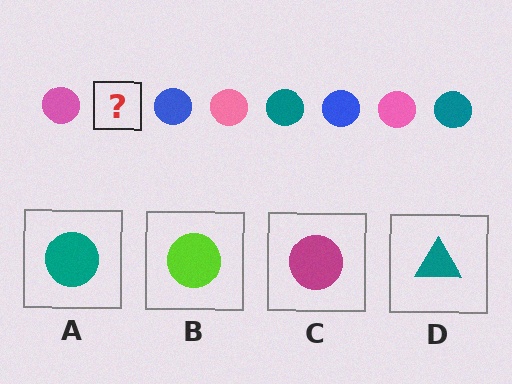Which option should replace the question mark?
Option A.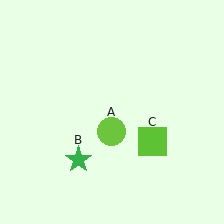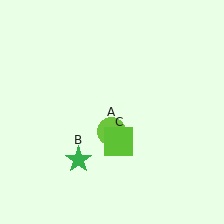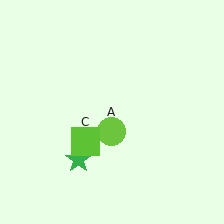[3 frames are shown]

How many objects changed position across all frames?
1 object changed position: lime square (object C).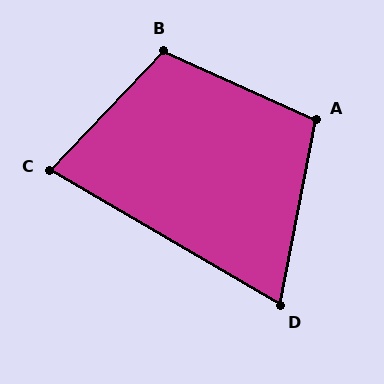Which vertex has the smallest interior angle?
D, at approximately 71 degrees.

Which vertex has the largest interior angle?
B, at approximately 109 degrees.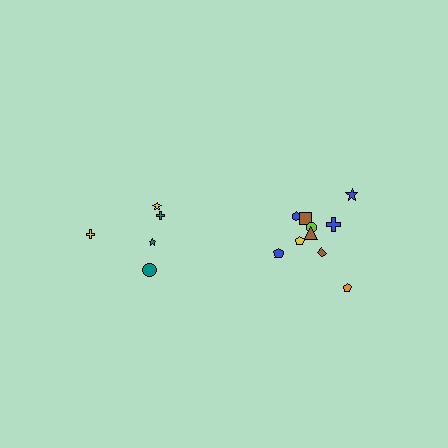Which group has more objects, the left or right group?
The right group.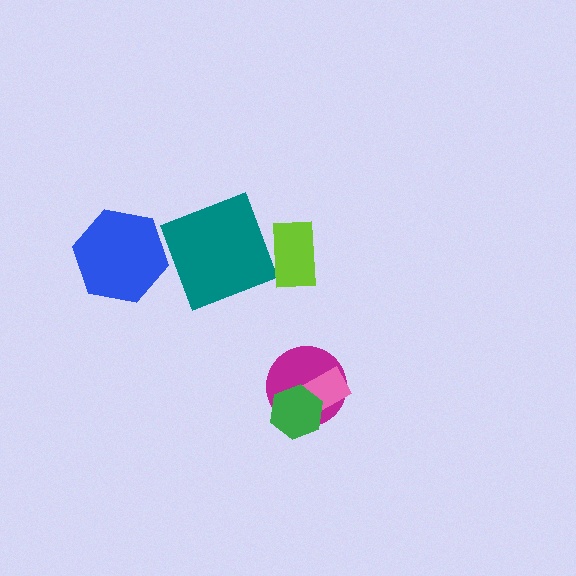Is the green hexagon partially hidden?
No, no other shape covers it.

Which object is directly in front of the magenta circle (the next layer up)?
The pink rectangle is directly in front of the magenta circle.